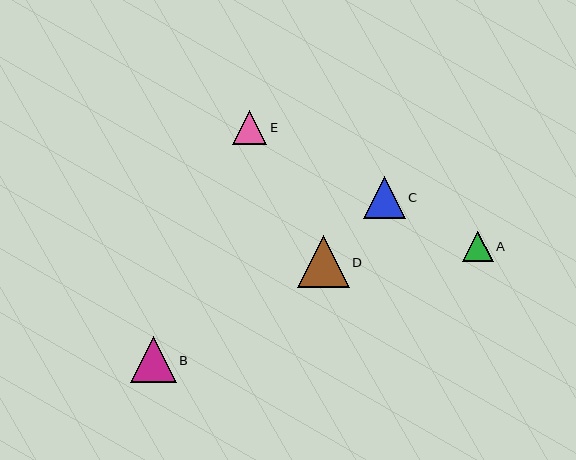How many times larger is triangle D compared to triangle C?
Triangle D is approximately 1.2 times the size of triangle C.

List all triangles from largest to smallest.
From largest to smallest: D, B, C, E, A.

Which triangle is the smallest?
Triangle A is the smallest with a size of approximately 30 pixels.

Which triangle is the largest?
Triangle D is the largest with a size of approximately 52 pixels.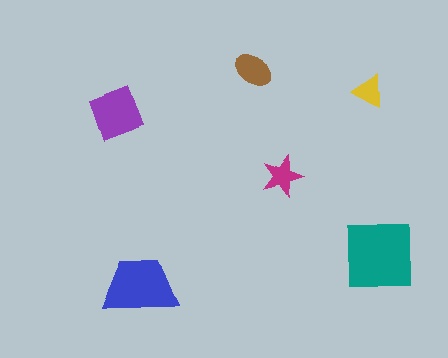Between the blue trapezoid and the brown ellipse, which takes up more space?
The blue trapezoid.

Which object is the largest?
The teal square.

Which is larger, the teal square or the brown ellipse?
The teal square.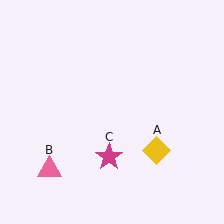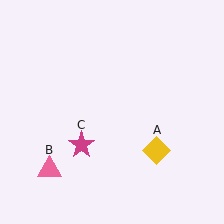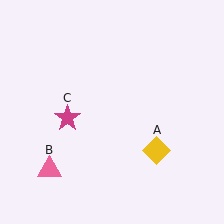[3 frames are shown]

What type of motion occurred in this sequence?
The magenta star (object C) rotated clockwise around the center of the scene.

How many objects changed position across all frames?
1 object changed position: magenta star (object C).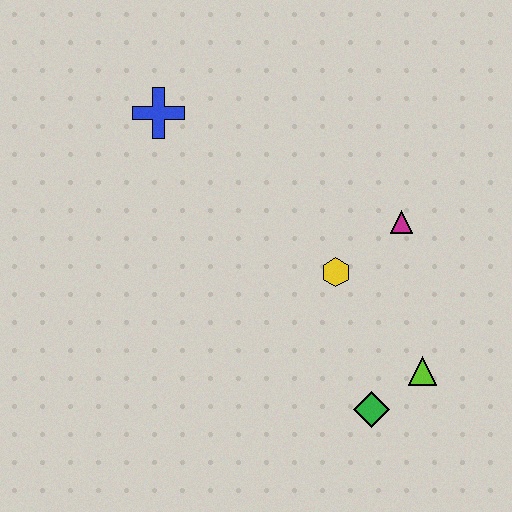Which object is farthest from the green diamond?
The blue cross is farthest from the green diamond.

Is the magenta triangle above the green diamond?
Yes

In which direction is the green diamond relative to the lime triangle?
The green diamond is to the left of the lime triangle.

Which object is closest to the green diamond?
The lime triangle is closest to the green diamond.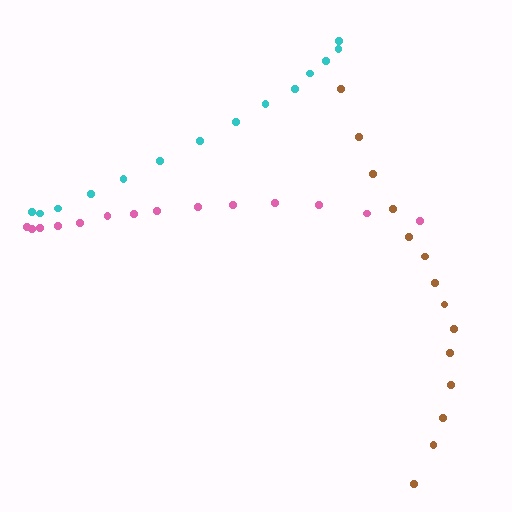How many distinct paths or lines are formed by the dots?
There are 3 distinct paths.